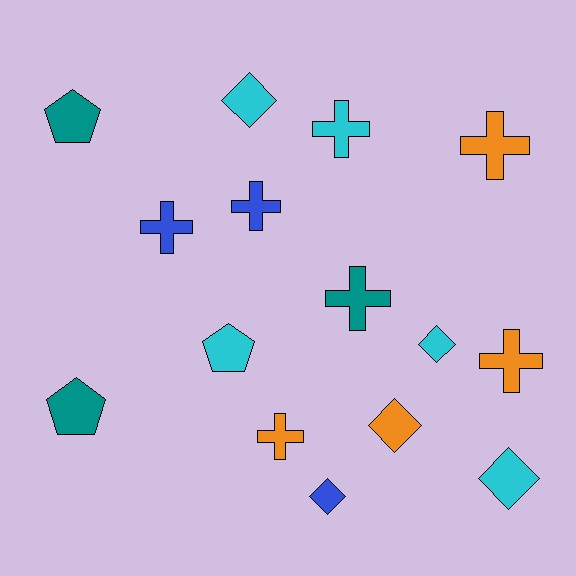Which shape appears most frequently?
Cross, with 7 objects.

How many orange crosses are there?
There are 3 orange crosses.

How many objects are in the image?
There are 15 objects.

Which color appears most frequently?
Cyan, with 5 objects.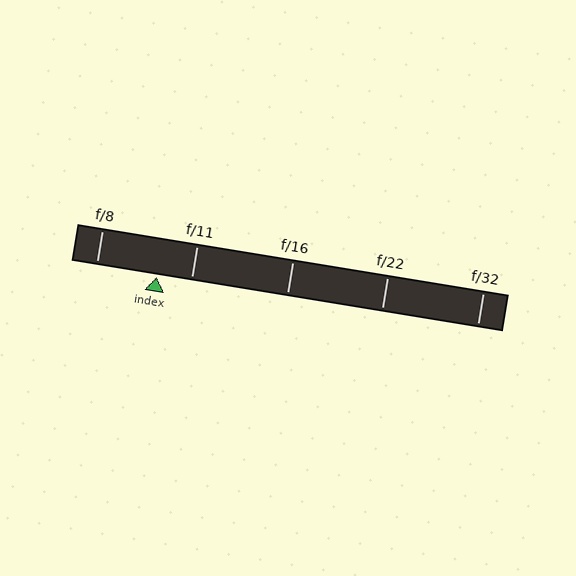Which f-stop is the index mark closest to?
The index mark is closest to f/11.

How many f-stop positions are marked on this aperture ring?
There are 5 f-stop positions marked.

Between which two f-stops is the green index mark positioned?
The index mark is between f/8 and f/11.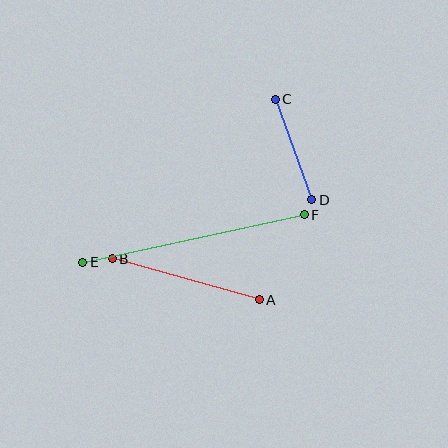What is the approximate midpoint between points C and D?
The midpoint is at approximately (293, 150) pixels.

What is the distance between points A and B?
The distance is approximately 153 pixels.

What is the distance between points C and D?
The distance is approximately 107 pixels.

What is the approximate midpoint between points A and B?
The midpoint is at approximately (186, 279) pixels.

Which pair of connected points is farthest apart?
Points E and F are farthest apart.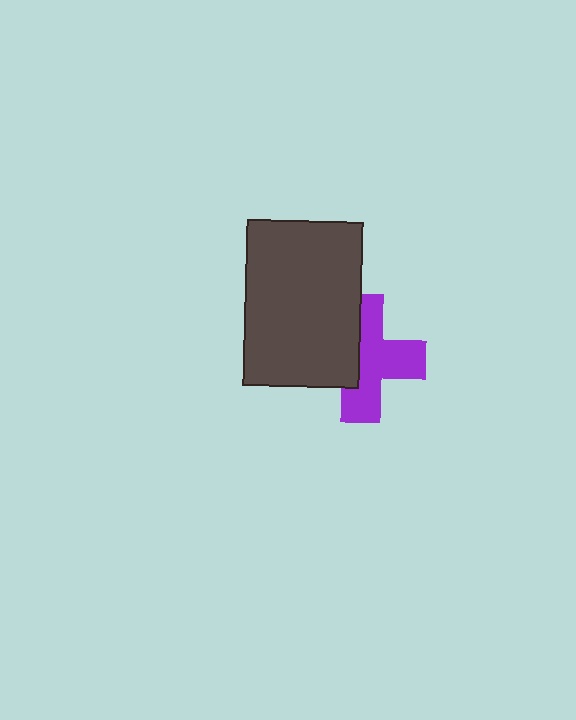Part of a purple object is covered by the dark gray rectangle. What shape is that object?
It is a cross.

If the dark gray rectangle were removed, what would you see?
You would see the complete purple cross.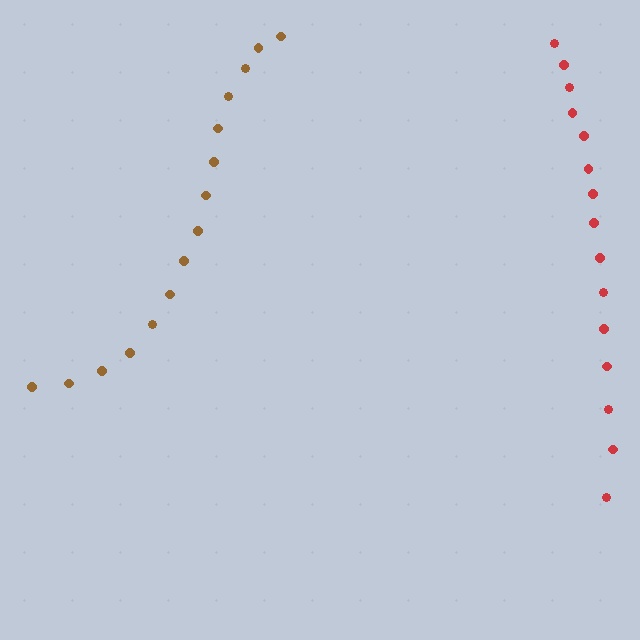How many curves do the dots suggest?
There are 2 distinct paths.